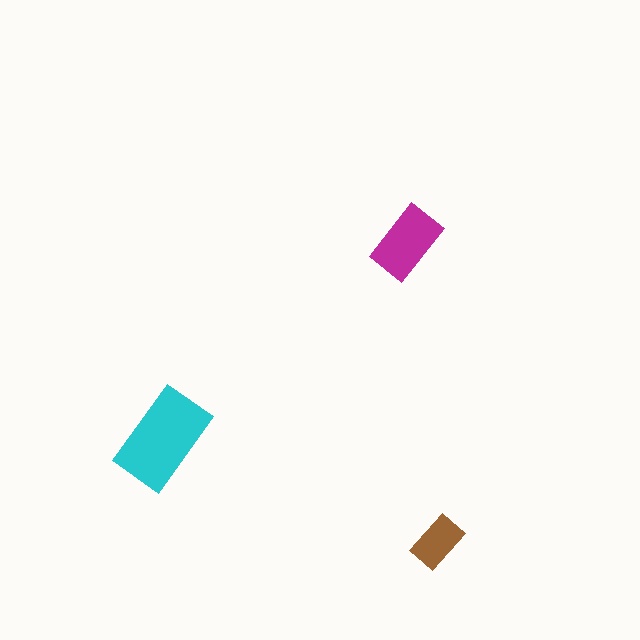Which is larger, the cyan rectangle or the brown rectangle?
The cyan one.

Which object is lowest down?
The brown rectangle is bottommost.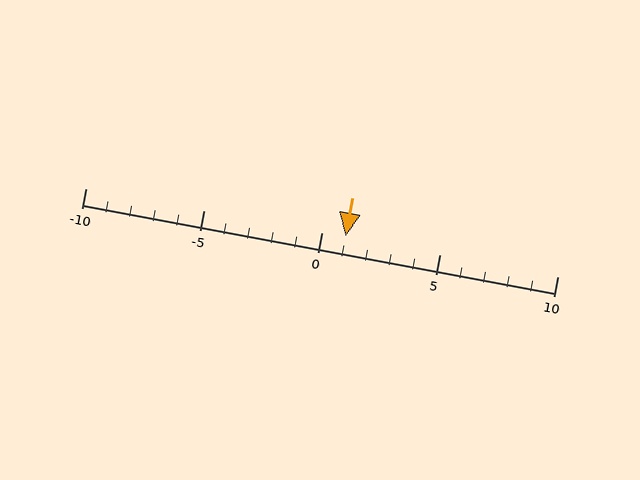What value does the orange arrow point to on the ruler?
The orange arrow points to approximately 1.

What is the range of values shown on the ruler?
The ruler shows values from -10 to 10.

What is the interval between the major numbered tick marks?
The major tick marks are spaced 5 units apart.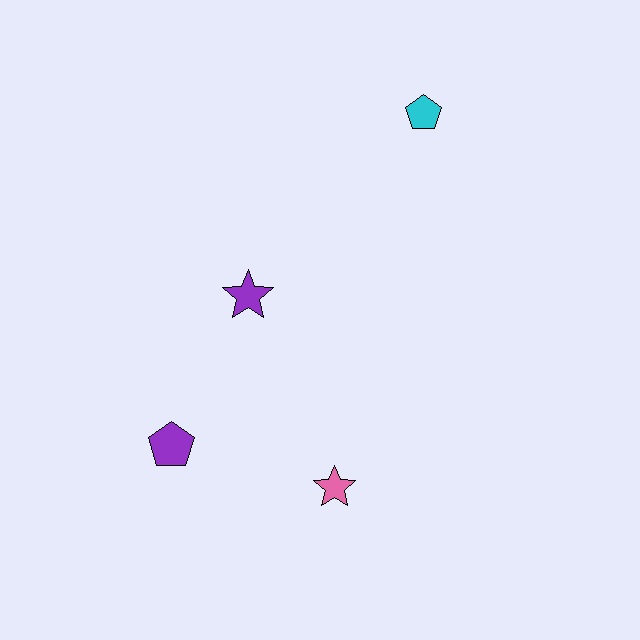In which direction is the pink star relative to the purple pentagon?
The pink star is to the right of the purple pentagon.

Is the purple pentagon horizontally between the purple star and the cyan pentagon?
No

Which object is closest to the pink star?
The purple pentagon is closest to the pink star.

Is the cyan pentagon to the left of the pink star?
No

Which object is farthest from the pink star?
The cyan pentagon is farthest from the pink star.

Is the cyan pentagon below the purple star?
No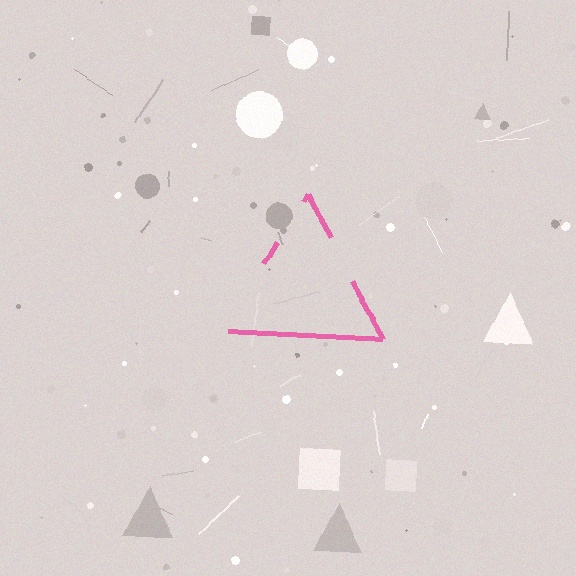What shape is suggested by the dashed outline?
The dashed outline suggests a triangle.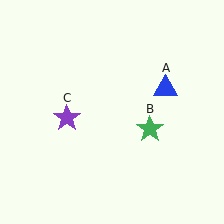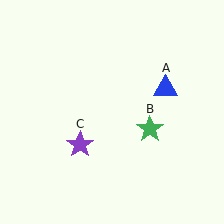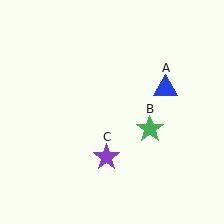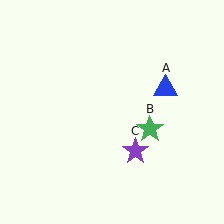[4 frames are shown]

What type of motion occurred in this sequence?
The purple star (object C) rotated counterclockwise around the center of the scene.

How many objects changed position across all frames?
1 object changed position: purple star (object C).